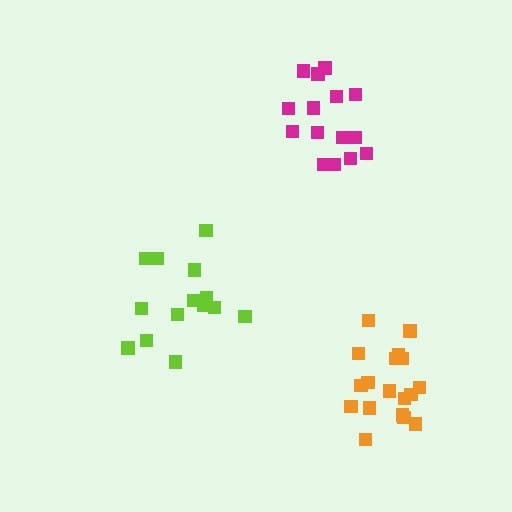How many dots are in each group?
Group 1: 18 dots, Group 2: 14 dots, Group 3: 15 dots (47 total).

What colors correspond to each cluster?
The clusters are colored: orange, lime, magenta.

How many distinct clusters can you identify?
There are 3 distinct clusters.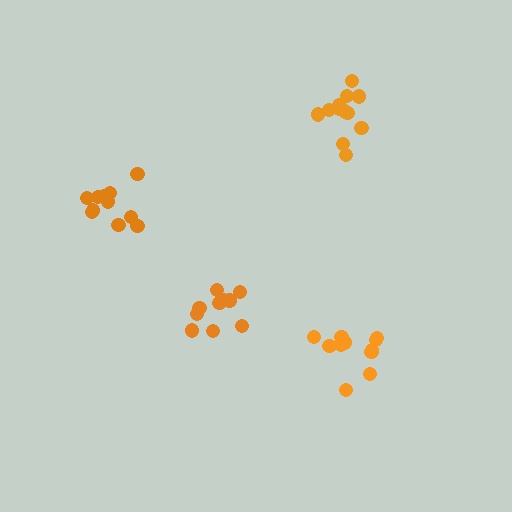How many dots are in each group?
Group 1: 11 dots, Group 2: 12 dots, Group 3: 11 dots, Group 4: 10 dots (44 total).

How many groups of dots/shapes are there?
There are 4 groups.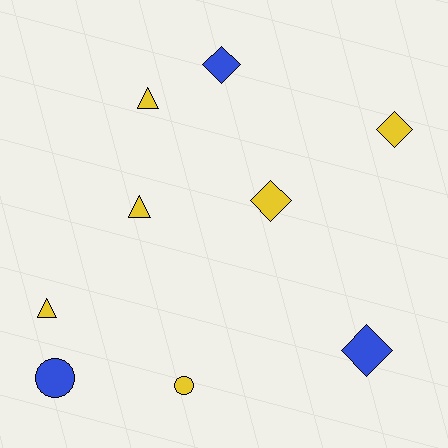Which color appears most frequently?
Yellow, with 6 objects.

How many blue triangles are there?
There are no blue triangles.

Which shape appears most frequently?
Diamond, with 4 objects.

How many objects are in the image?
There are 9 objects.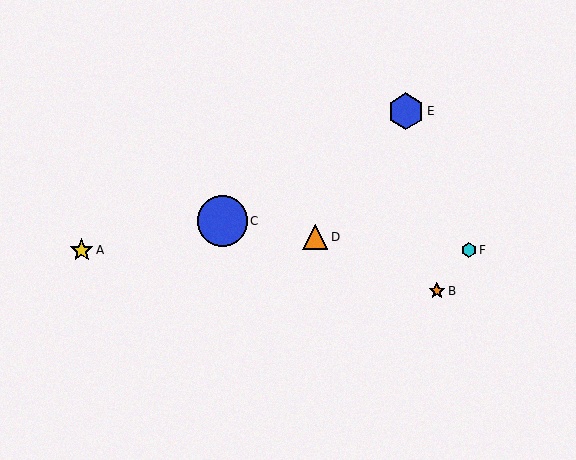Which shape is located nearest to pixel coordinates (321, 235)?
The orange triangle (labeled D) at (315, 237) is nearest to that location.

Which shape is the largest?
The blue circle (labeled C) is the largest.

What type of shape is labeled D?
Shape D is an orange triangle.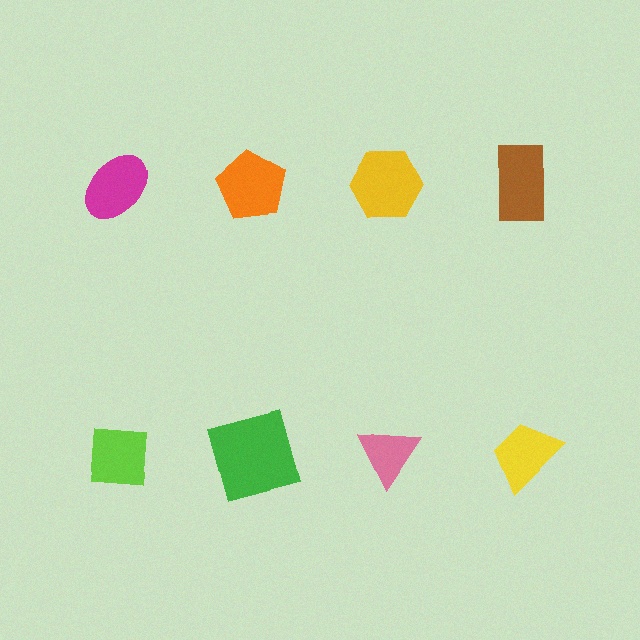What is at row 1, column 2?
An orange pentagon.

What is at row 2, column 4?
A yellow trapezoid.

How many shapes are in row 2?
4 shapes.